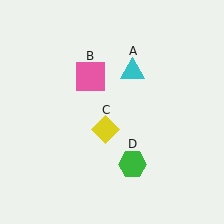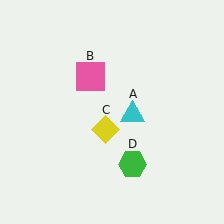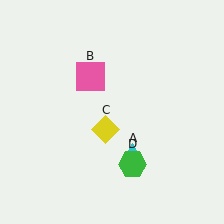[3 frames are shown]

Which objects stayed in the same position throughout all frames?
Pink square (object B) and yellow diamond (object C) and green hexagon (object D) remained stationary.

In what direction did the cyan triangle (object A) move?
The cyan triangle (object A) moved down.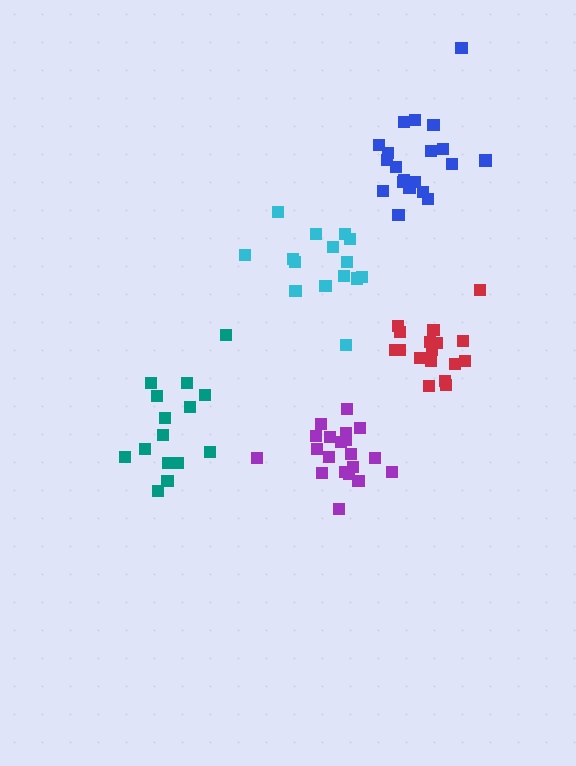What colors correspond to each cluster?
The clusters are colored: cyan, blue, teal, red, purple.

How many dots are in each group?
Group 1: 16 dots, Group 2: 20 dots, Group 3: 15 dots, Group 4: 17 dots, Group 5: 20 dots (88 total).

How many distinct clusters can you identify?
There are 5 distinct clusters.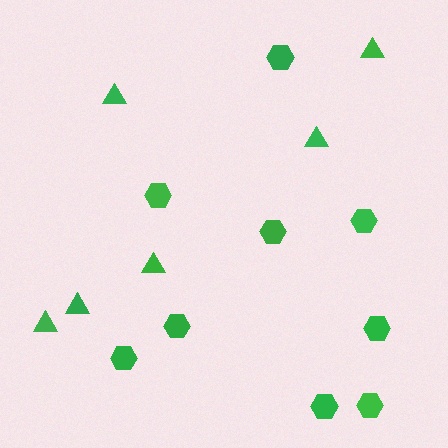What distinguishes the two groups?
There are 2 groups: one group of hexagons (9) and one group of triangles (6).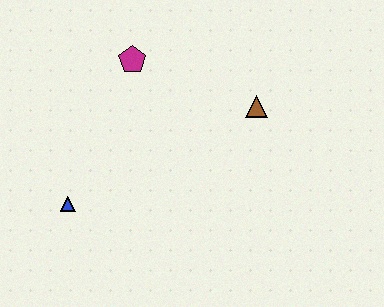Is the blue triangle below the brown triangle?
Yes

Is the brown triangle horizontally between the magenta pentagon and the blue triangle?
No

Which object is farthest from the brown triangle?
The blue triangle is farthest from the brown triangle.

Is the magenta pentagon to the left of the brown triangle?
Yes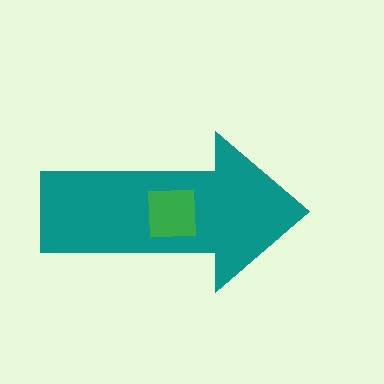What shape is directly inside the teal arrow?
The green square.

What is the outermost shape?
The teal arrow.